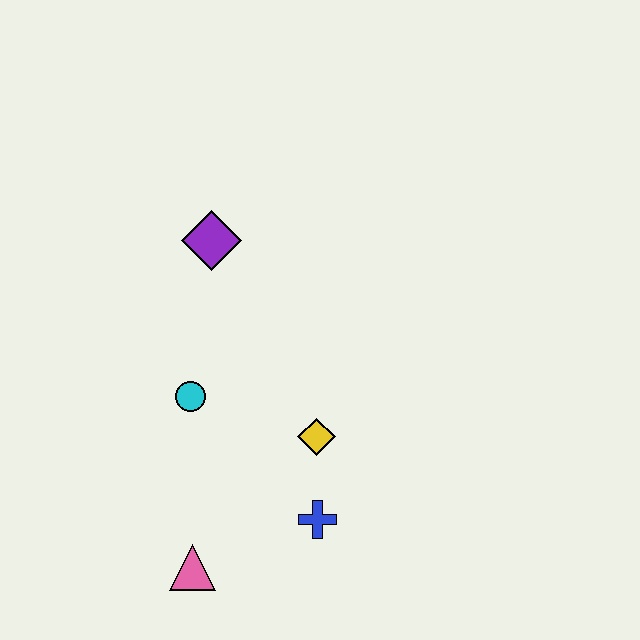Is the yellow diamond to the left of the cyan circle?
No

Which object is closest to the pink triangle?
The blue cross is closest to the pink triangle.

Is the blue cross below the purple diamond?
Yes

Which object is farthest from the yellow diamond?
The purple diamond is farthest from the yellow diamond.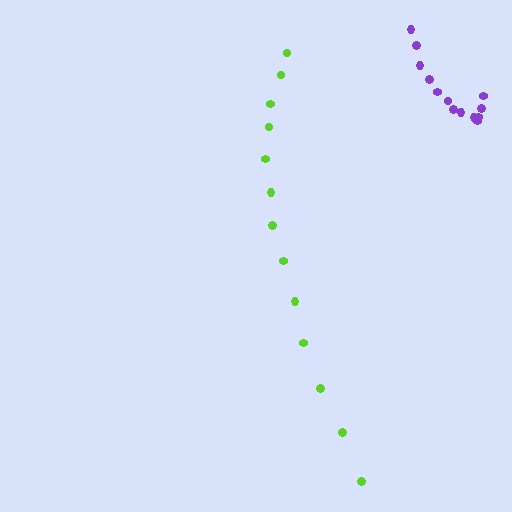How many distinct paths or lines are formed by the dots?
There are 2 distinct paths.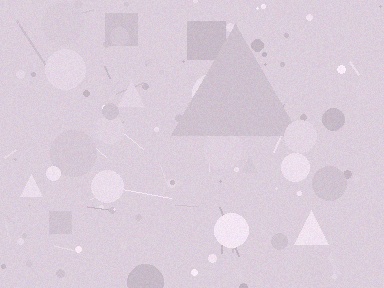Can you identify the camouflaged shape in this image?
The camouflaged shape is a triangle.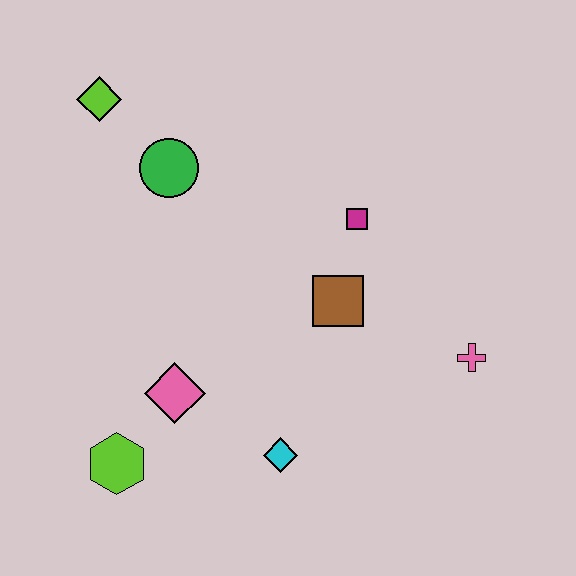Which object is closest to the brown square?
The magenta square is closest to the brown square.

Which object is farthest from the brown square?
The lime diamond is farthest from the brown square.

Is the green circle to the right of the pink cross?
No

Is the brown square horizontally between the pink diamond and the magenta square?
Yes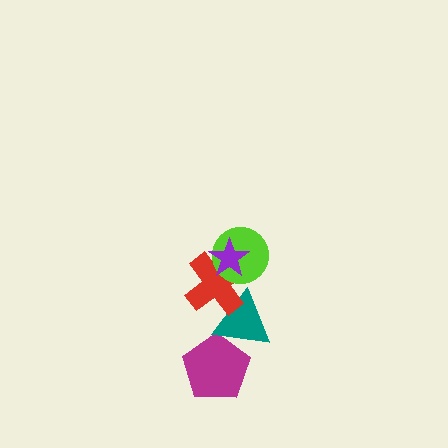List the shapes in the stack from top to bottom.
From top to bottom: the purple star, the lime circle, the red cross, the teal triangle, the magenta pentagon.